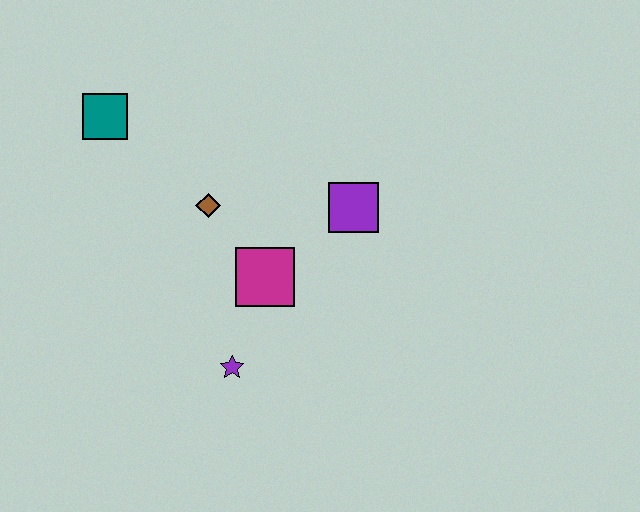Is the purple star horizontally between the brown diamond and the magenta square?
Yes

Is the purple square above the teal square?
No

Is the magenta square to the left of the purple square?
Yes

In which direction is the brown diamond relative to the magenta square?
The brown diamond is above the magenta square.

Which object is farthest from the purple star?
The teal square is farthest from the purple star.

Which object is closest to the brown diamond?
The magenta square is closest to the brown diamond.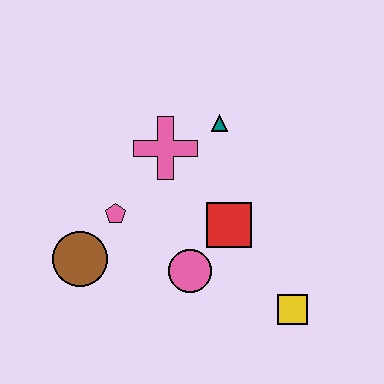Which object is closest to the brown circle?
The pink pentagon is closest to the brown circle.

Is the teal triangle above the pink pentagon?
Yes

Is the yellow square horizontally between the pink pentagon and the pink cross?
No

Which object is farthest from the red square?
The brown circle is farthest from the red square.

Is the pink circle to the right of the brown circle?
Yes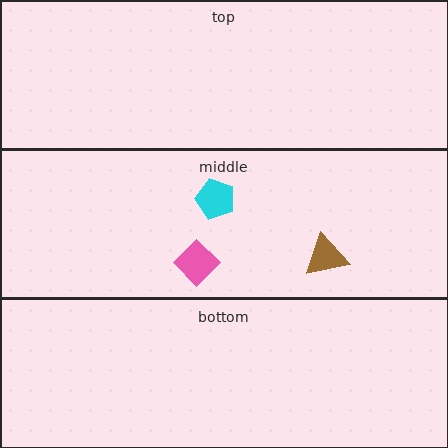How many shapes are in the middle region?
3.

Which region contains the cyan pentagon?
The middle region.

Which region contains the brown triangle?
The middle region.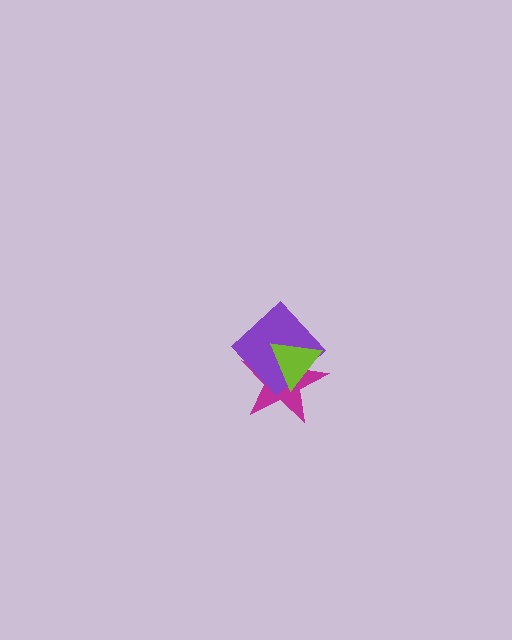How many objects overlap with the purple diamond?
2 objects overlap with the purple diamond.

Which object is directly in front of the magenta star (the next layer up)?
The purple diamond is directly in front of the magenta star.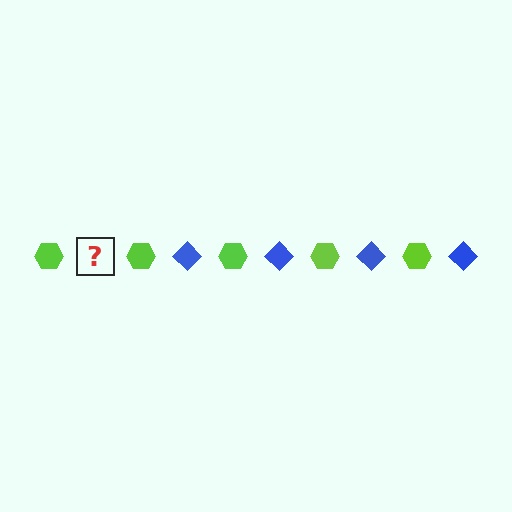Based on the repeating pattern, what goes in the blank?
The blank should be a blue diamond.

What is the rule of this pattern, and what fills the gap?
The rule is that the pattern alternates between lime hexagon and blue diamond. The gap should be filled with a blue diamond.